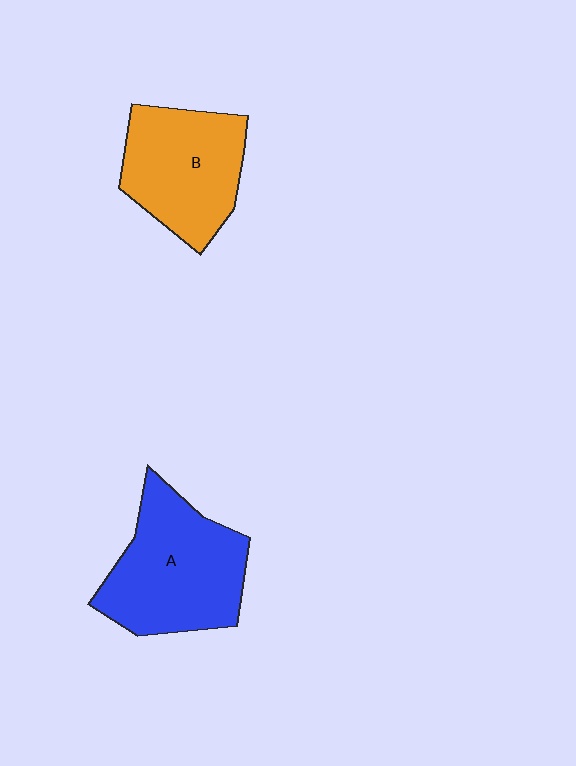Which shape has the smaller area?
Shape B (orange).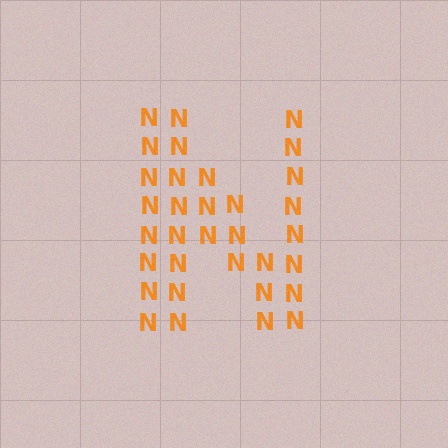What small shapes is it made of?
It is made of small letter N's.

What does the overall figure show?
The overall figure shows the letter N.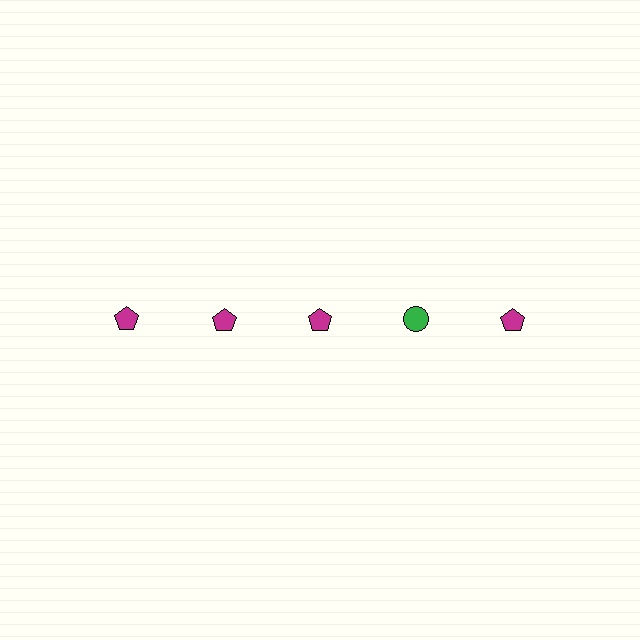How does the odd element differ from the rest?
It differs in both color (green instead of magenta) and shape (circle instead of pentagon).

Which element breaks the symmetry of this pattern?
The green circle in the top row, second from right column breaks the symmetry. All other shapes are magenta pentagons.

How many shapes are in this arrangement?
There are 5 shapes arranged in a grid pattern.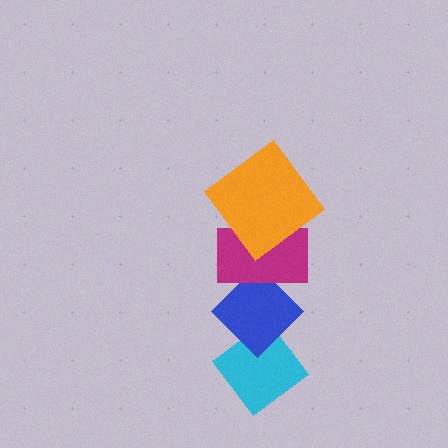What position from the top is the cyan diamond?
The cyan diamond is 4th from the top.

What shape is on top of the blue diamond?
The magenta rectangle is on top of the blue diamond.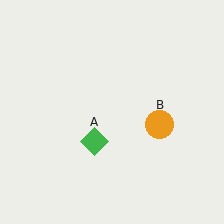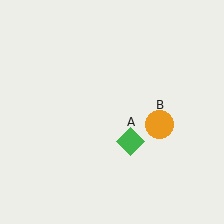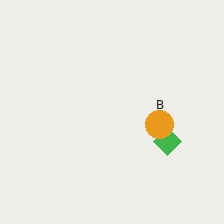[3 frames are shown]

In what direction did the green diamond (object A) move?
The green diamond (object A) moved right.